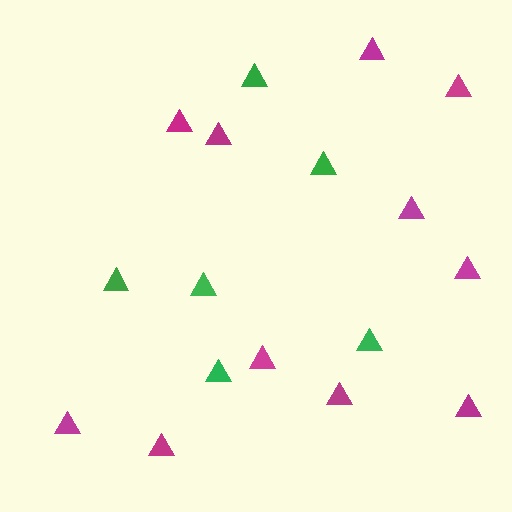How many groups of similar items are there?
There are 2 groups: one group of magenta triangles (11) and one group of green triangles (6).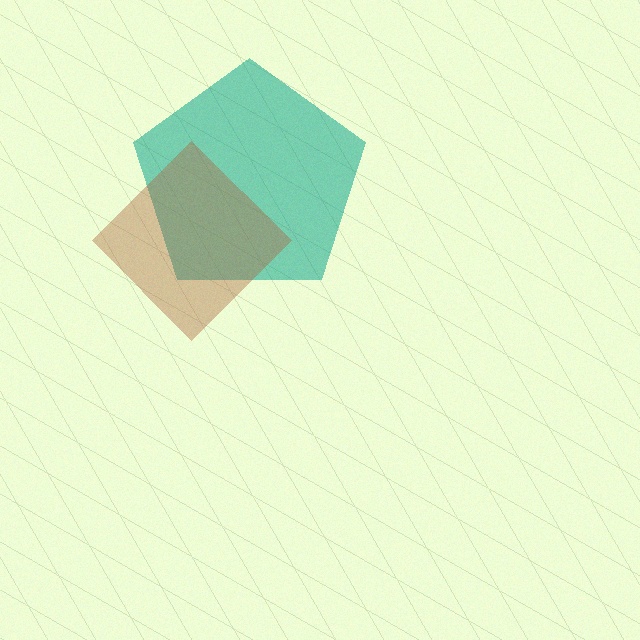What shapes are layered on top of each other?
The layered shapes are: a teal pentagon, a brown diamond.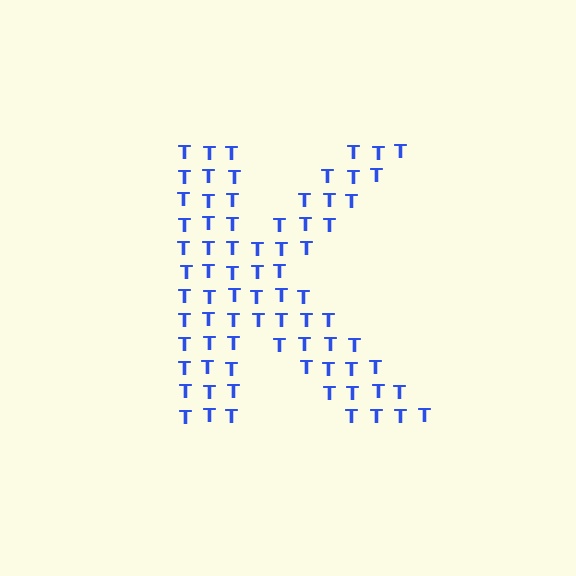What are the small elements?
The small elements are letter T's.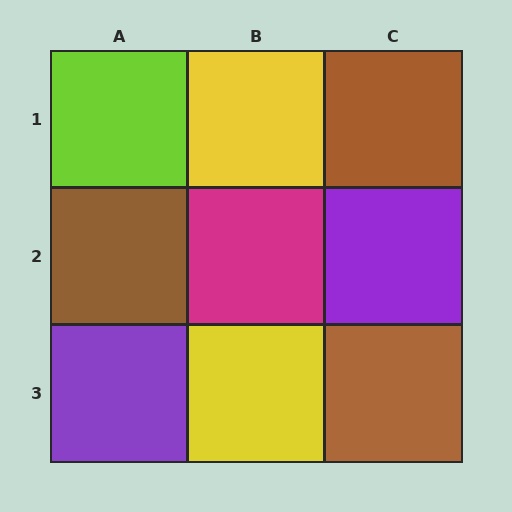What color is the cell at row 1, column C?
Brown.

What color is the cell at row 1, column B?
Yellow.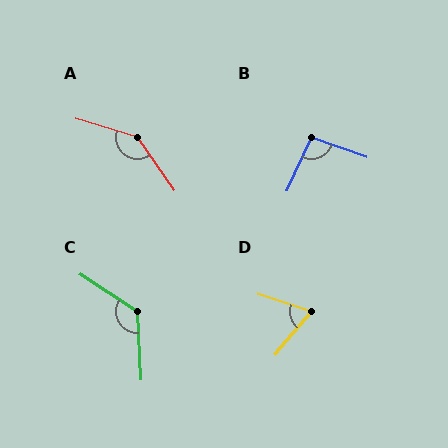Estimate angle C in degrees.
Approximately 126 degrees.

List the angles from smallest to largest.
D (68°), B (95°), C (126°), A (141°).